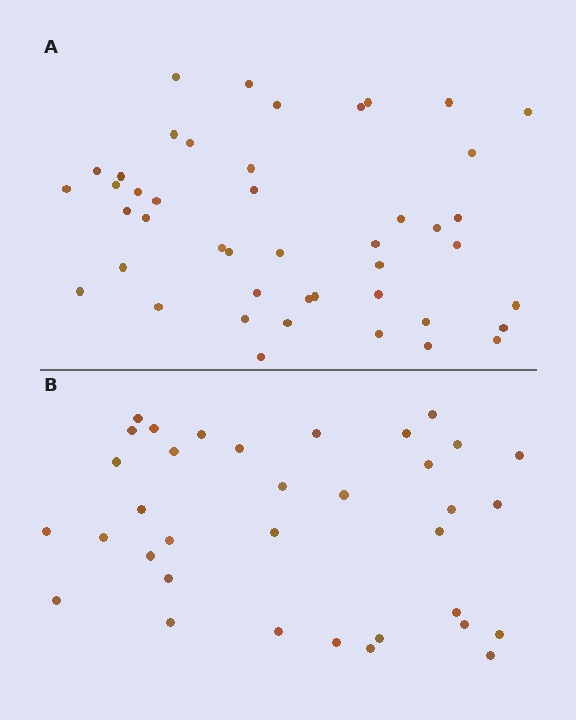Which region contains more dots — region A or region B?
Region A (the top region) has more dots.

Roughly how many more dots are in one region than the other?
Region A has roughly 10 or so more dots than region B.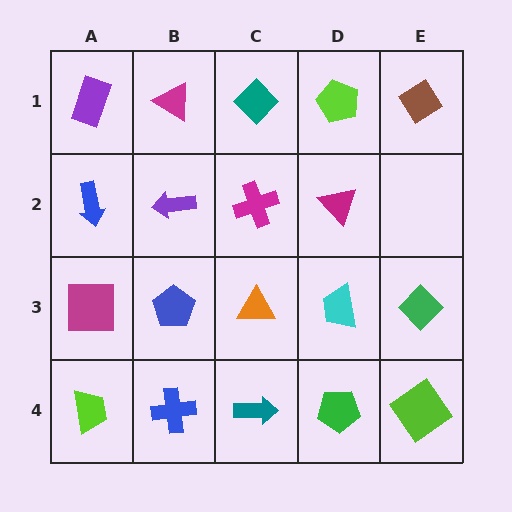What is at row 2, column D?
A magenta triangle.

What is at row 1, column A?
A purple rectangle.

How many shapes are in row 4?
5 shapes.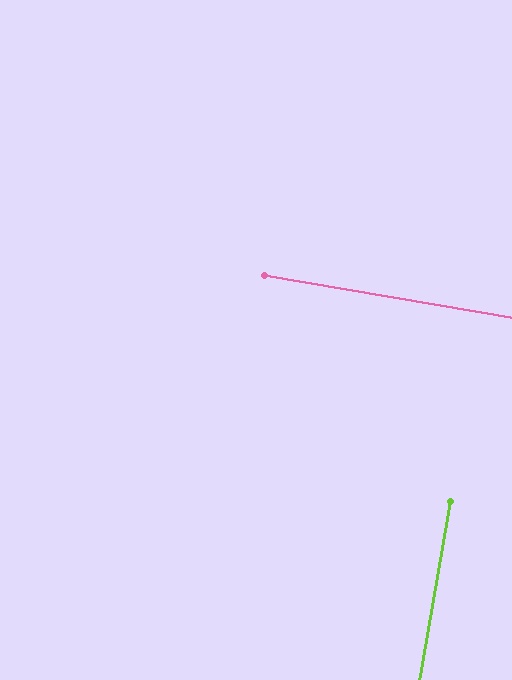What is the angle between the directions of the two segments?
Approximately 90 degrees.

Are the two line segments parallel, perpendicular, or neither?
Perpendicular — they meet at approximately 90°.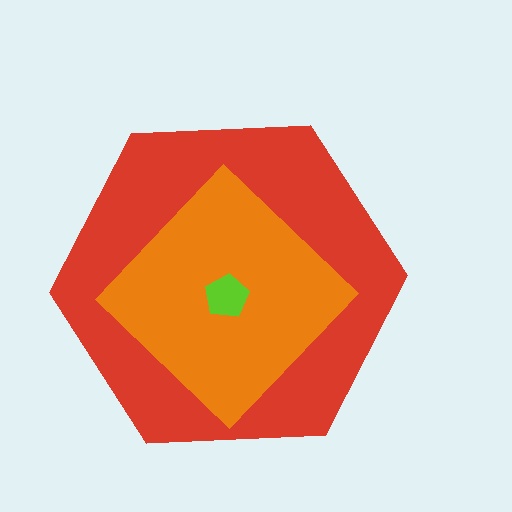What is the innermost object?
The lime pentagon.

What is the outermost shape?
The red hexagon.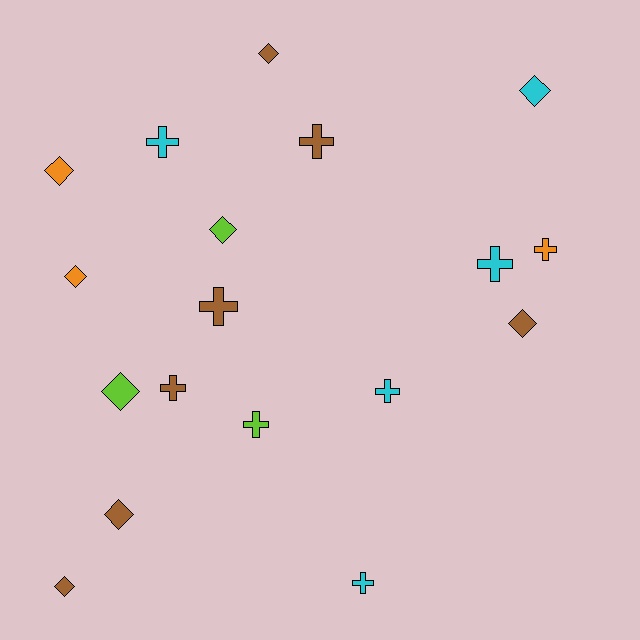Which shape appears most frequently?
Cross, with 9 objects.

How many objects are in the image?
There are 18 objects.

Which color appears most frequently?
Brown, with 7 objects.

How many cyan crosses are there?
There are 4 cyan crosses.